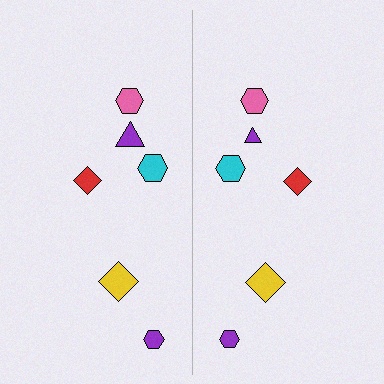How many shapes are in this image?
There are 12 shapes in this image.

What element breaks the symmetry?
The purple triangle on the right side has a different size than its mirror counterpart.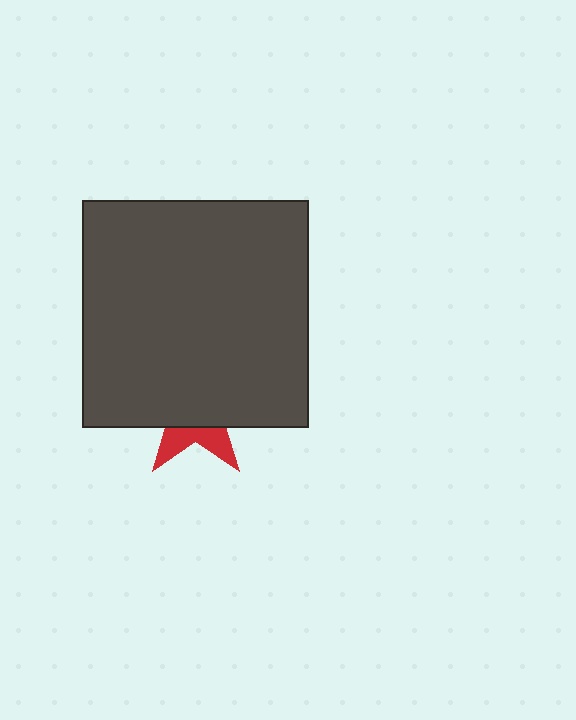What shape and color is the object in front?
The object in front is a dark gray square.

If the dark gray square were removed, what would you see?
You would see the complete red star.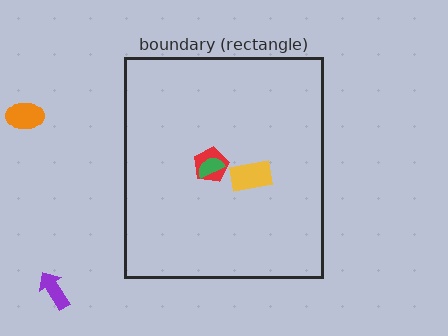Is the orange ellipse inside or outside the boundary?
Outside.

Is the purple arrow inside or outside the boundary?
Outside.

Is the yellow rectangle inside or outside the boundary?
Inside.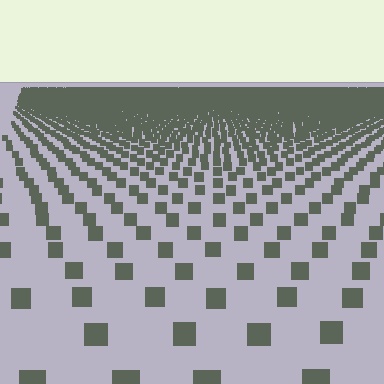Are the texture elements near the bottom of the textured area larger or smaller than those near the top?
Larger. Near the bottom, elements are closer to the viewer and appear at a bigger on-screen size.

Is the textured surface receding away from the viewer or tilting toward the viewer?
The surface is receding away from the viewer. Texture elements get smaller and denser toward the top.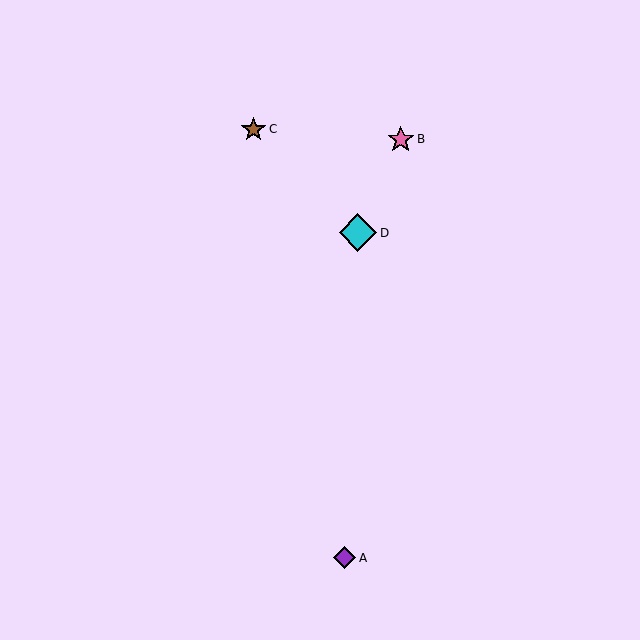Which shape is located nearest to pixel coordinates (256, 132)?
The brown star (labeled C) at (254, 129) is nearest to that location.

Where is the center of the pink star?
The center of the pink star is at (401, 139).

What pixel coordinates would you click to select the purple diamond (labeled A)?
Click at (345, 558) to select the purple diamond A.